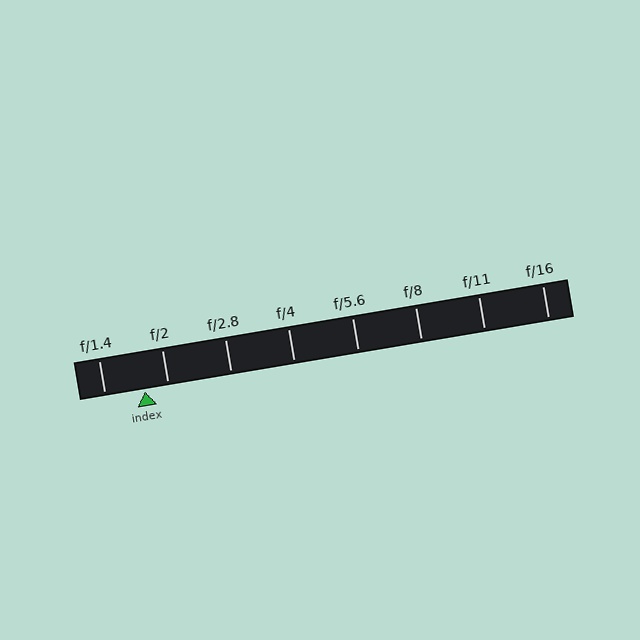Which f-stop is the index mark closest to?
The index mark is closest to f/2.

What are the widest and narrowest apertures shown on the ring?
The widest aperture shown is f/1.4 and the narrowest is f/16.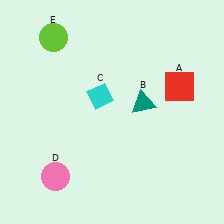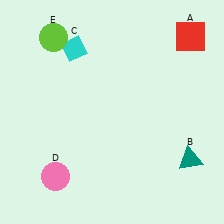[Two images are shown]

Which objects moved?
The objects that moved are: the red square (A), the teal triangle (B), the cyan diamond (C).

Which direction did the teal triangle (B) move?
The teal triangle (B) moved down.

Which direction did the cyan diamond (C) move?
The cyan diamond (C) moved up.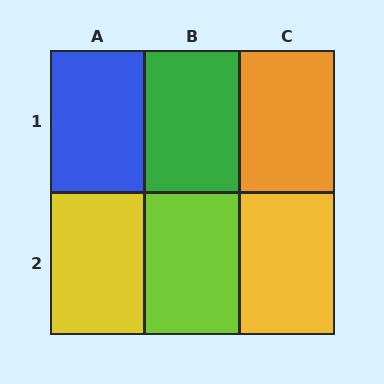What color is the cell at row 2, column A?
Yellow.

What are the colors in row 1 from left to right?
Blue, green, orange.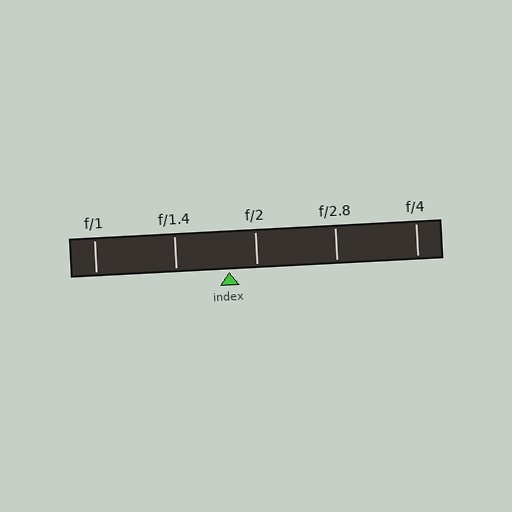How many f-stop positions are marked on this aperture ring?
There are 5 f-stop positions marked.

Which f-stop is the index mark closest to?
The index mark is closest to f/2.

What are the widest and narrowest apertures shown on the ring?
The widest aperture shown is f/1 and the narrowest is f/4.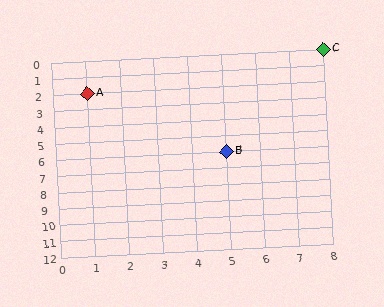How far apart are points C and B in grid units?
Points C and B are 3 columns and 6 rows apart (about 6.7 grid units diagonally).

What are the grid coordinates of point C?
Point C is at grid coordinates (8, 0).